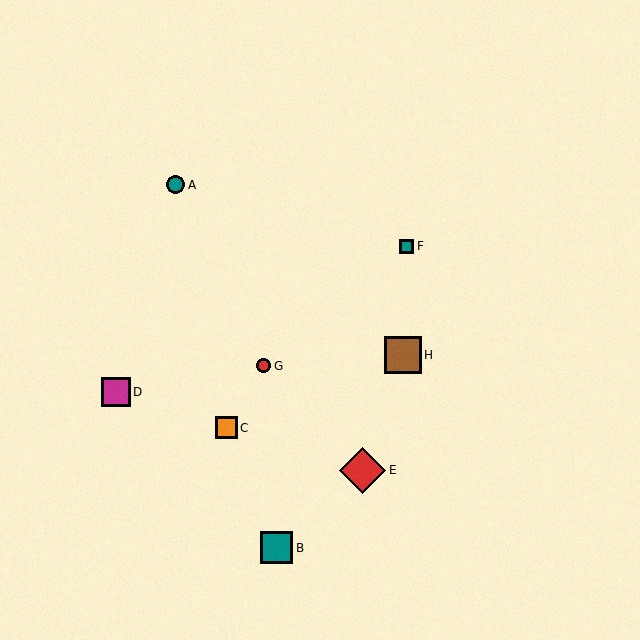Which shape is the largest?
The red diamond (labeled E) is the largest.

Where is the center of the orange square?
The center of the orange square is at (227, 428).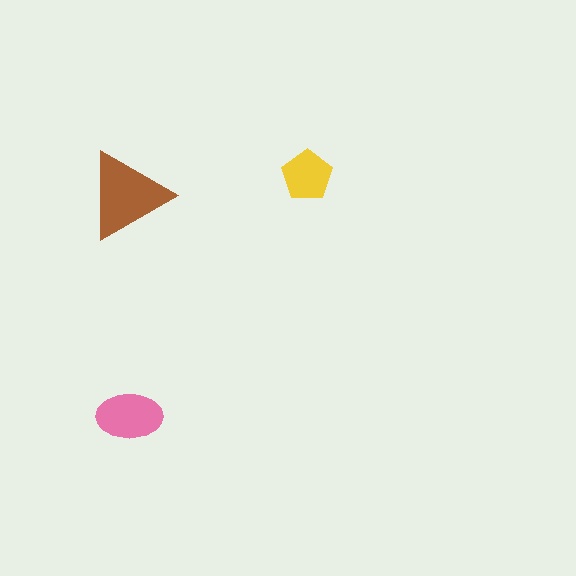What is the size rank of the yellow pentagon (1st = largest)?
3rd.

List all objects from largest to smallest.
The brown triangle, the pink ellipse, the yellow pentagon.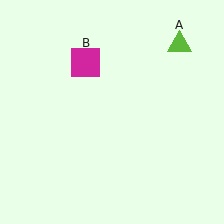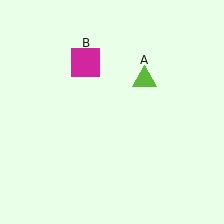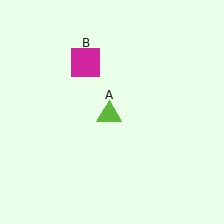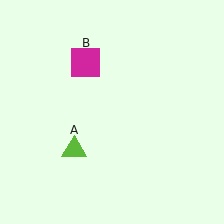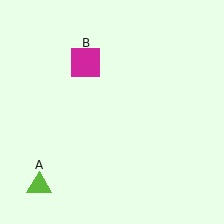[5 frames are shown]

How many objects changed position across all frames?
1 object changed position: lime triangle (object A).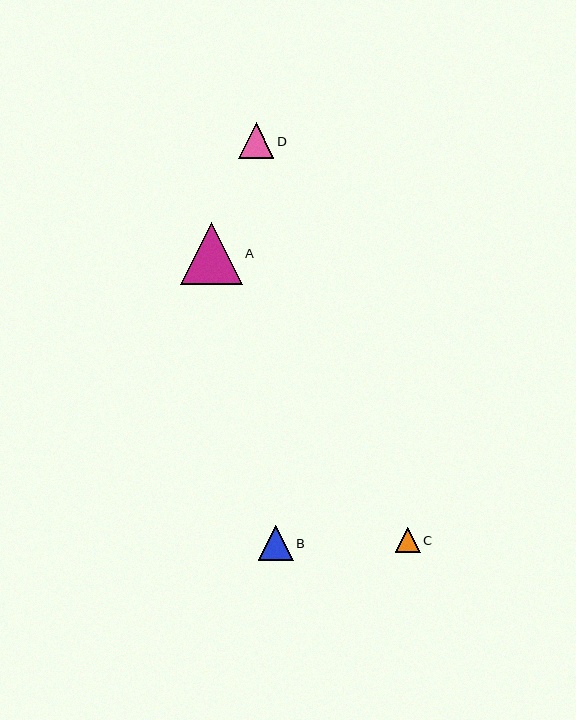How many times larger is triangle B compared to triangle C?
Triangle B is approximately 1.4 times the size of triangle C.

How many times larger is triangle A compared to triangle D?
Triangle A is approximately 1.7 times the size of triangle D.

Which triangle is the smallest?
Triangle C is the smallest with a size of approximately 25 pixels.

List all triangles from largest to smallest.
From largest to smallest: A, D, B, C.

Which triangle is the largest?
Triangle A is the largest with a size of approximately 62 pixels.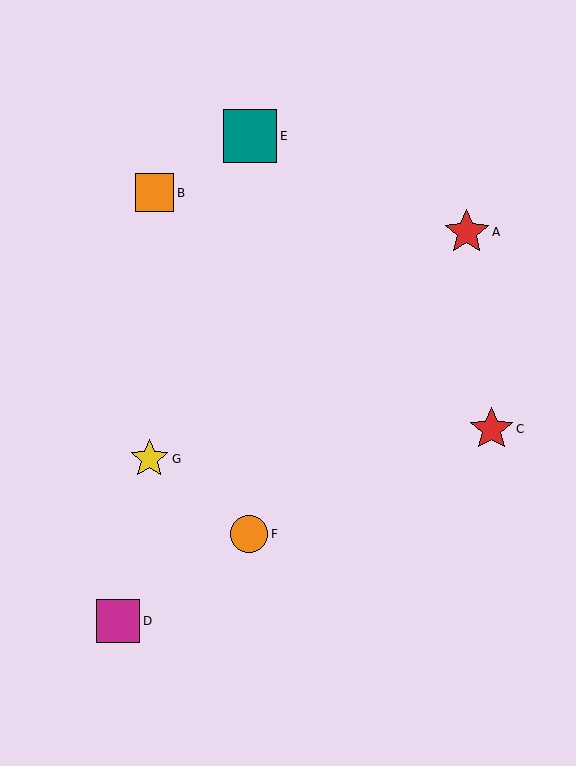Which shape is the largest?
The teal square (labeled E) is the largest.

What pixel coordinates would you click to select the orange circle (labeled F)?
Click at (249, 534) to select the orange circle F.